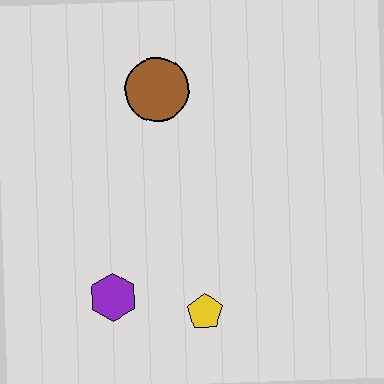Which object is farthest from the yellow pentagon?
The brown circle is farthest from the yellow pentagon.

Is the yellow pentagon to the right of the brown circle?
Yes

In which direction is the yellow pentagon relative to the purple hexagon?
The yellow pentagon is to the right of the purple hexagon.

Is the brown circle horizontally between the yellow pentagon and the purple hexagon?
Yes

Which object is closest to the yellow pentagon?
The purple hexagon is closest to the yellow pentagon.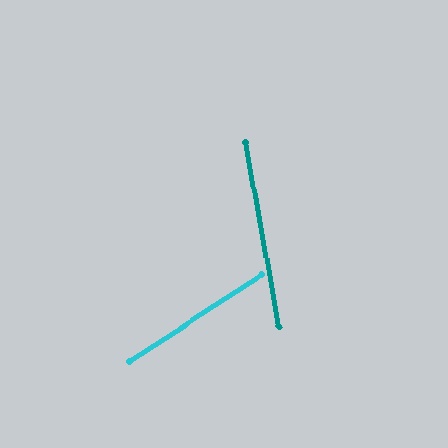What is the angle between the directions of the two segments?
Approximately 67 degrees.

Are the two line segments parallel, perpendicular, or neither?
Neither parallel nor perpendicular — they differ by about 67°.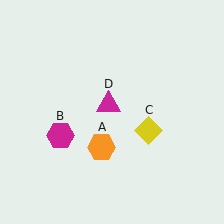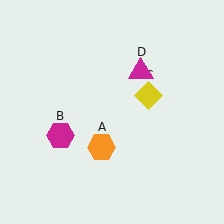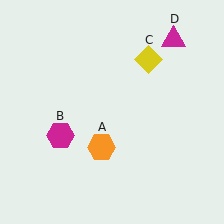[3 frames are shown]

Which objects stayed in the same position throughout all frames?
Orange hexagon (object A) and magenta hexagon (object B) remained stationary.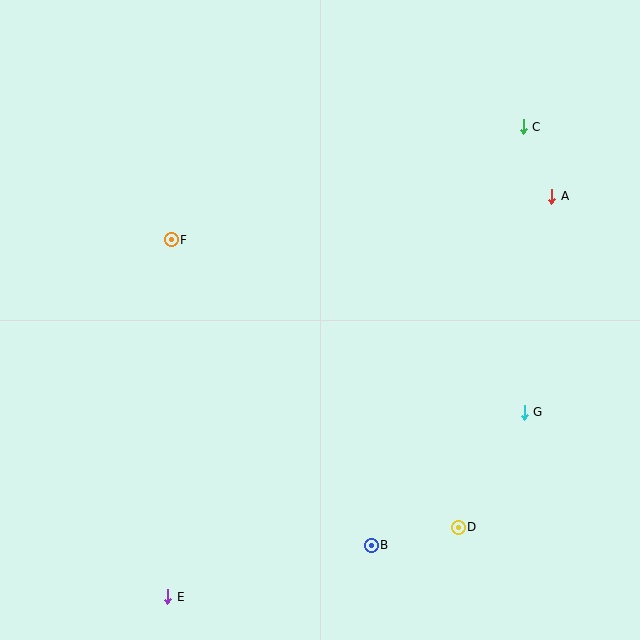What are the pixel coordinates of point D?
Point D is at (458, 527).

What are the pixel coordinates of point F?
Point F is at (171, 240).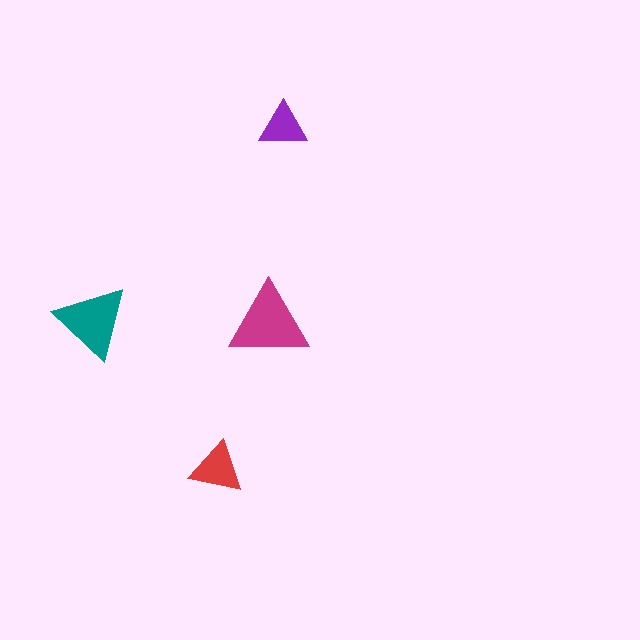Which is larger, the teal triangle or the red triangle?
The teal one.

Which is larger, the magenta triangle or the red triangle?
The magenta one.